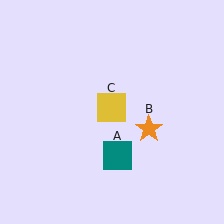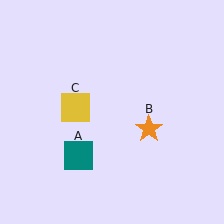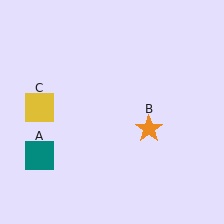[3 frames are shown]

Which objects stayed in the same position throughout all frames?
Orange star (object B) remained stationary.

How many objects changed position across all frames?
2 objects changed position: teal square (object A), yellow square (object C).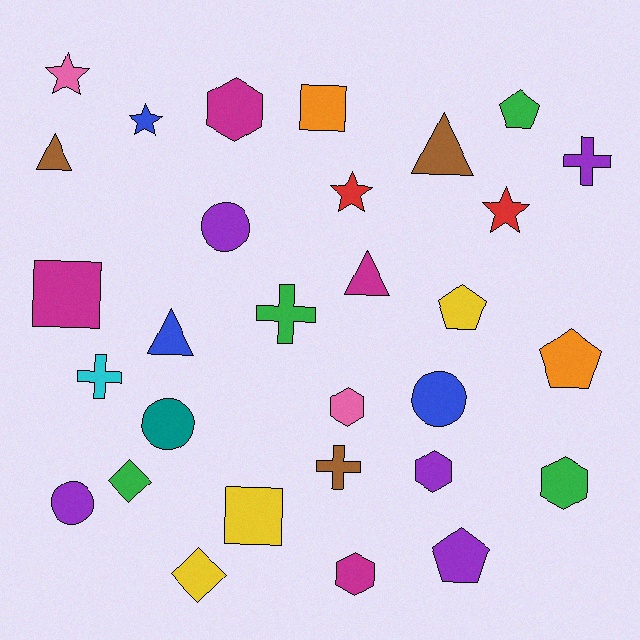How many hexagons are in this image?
There are 5 hexagons.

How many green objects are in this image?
There are 4 green objects.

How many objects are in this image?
There are 30 objects.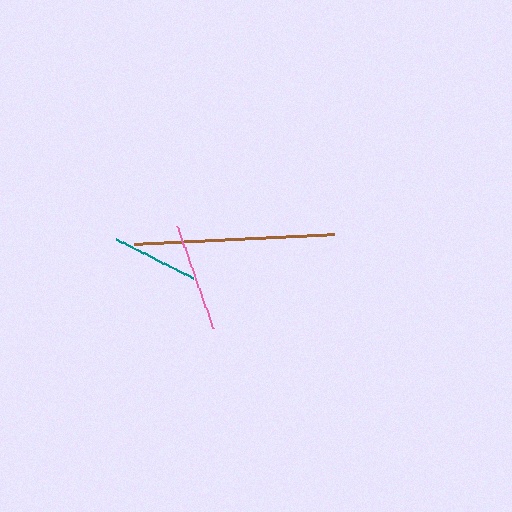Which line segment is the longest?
The brown line is the longest at approximately 199 pixels.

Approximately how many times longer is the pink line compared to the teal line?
The pink line is approximately 1.2 times the length of the teal line.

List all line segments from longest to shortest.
From longest to shortest: brown, pink, teal.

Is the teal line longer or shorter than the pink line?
The pink line is longer than the teal line.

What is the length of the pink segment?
The pink segment is approximately 108 pixels long.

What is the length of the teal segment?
The teal segment is approximately 87 pixels long.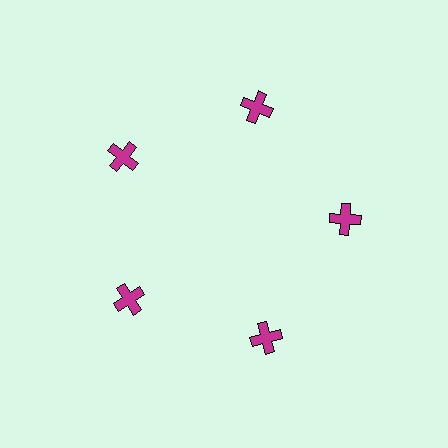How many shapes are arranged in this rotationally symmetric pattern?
There are 5 shapes, arranged in 5 groups of 1.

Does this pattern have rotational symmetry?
Yes, this pattern has 5-fold rotational symmetry. It looks the same after rotating 72 degrees around the center.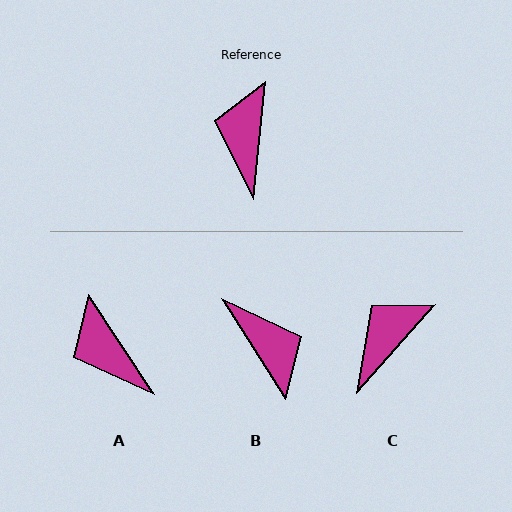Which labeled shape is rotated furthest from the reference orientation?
B, about 141 degrees away.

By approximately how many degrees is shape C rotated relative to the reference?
Approximately 36 degrees clockwise.